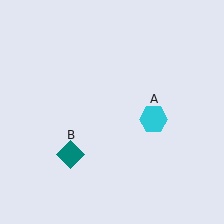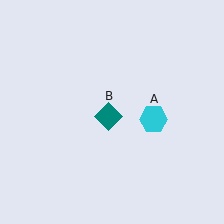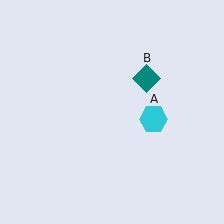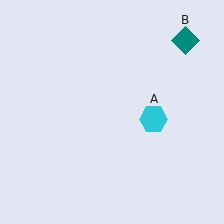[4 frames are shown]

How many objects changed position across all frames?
1 object changed position: teal diamond (object B).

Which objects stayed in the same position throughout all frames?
Cyan hexagon (object A) remained stationary.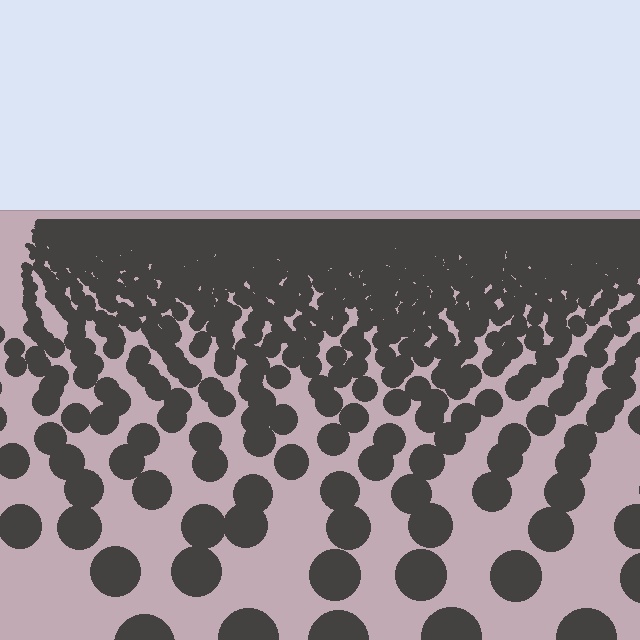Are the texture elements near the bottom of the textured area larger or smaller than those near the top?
Larger. Near the bottom, elements are closer to the viewer and appear at a bigger on-screen size.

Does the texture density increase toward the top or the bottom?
Density increases toward the top.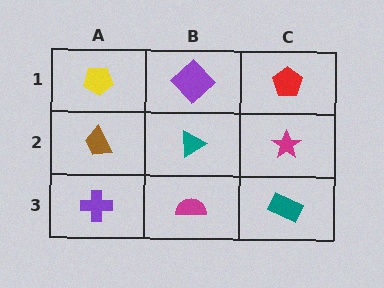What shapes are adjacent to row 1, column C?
A magenta star (row 2, column C), a purple diamond (row 1, column B).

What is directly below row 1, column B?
A teal triangle.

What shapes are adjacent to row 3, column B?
A teal triangle (row 2, column B), a purple cross (row 3, column A), a teal rectangle (row 3, column C).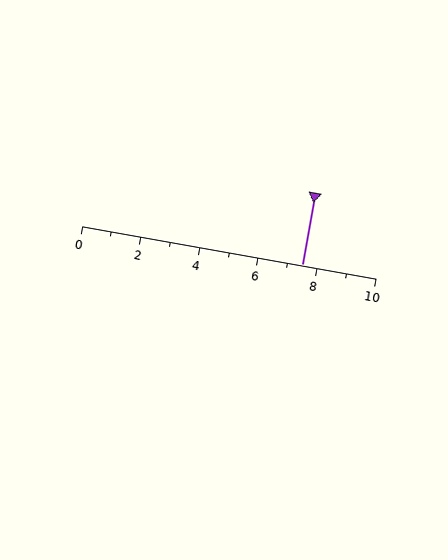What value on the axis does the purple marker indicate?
The marker indicates approximately 7.5.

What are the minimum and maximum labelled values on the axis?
The axis runs from 0 to 10.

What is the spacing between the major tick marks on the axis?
The major ticks are spaced 2 apart.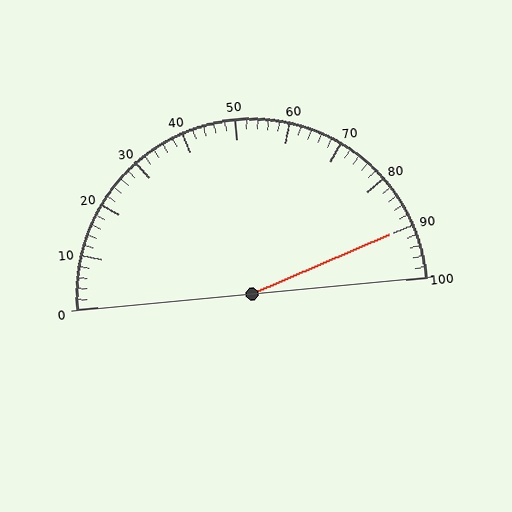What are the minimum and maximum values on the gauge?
The gauge ranges from 0 to 100.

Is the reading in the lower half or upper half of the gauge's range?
The reading is in the upper half of the range (0 to 100).